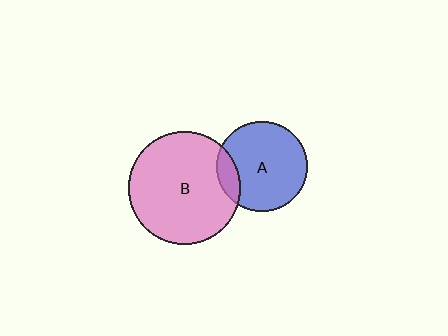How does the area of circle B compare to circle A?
Approximately 1.5 times.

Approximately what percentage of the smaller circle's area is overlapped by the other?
Approximately 15%.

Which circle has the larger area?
Circle B (pink).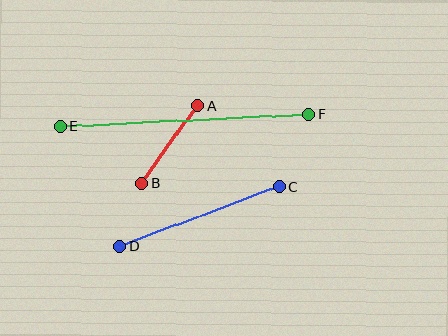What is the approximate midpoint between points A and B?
The midpoint is at approximately (169, 144) pixels.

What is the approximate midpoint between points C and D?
The midpoint is at approximately (199, 216) pixels.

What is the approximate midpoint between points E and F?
The midpoint is at approximately (184, 120) pixels.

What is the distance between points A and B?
The distance is approximately 96 pixels.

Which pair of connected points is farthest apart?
Points E and F are farthest apart.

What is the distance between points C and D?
The distance is approximately 170 pixels.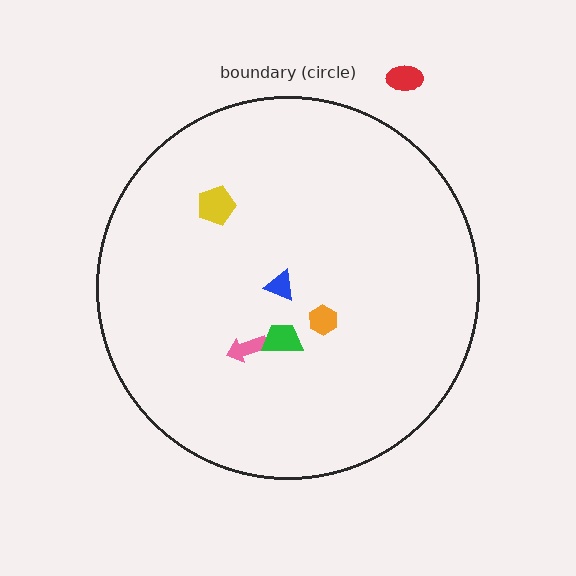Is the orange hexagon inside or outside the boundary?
Inside.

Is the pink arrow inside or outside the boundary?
Inside.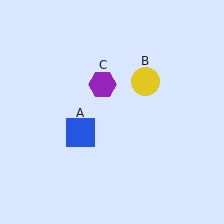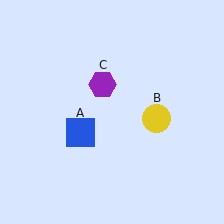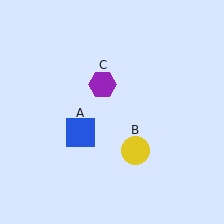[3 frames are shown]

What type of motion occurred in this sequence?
The yellow circle (object B) rotated clockwise around the center of the scene.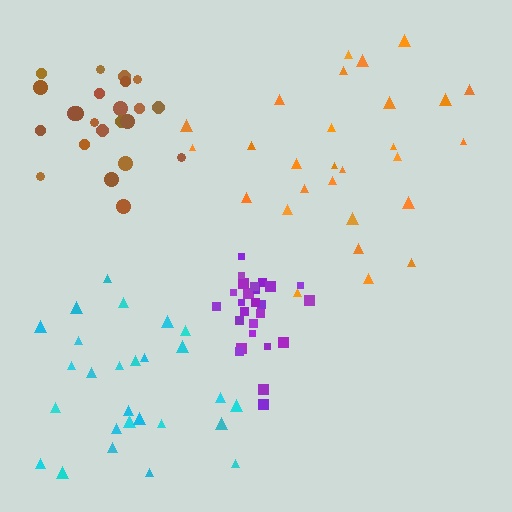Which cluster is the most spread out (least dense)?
Orange.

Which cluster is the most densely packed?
Purple.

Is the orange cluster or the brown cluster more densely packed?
Brown.